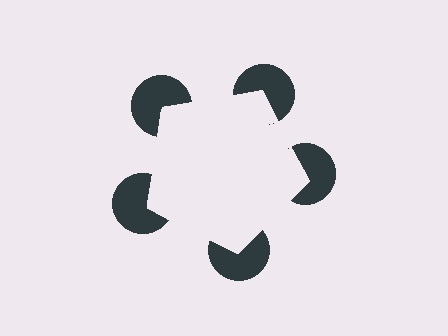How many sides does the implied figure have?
5 sides.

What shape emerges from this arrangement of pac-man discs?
An illusory pentagon — its edges are inferred from the aligned wedge cuts in the pac-man discs, not physically drawn.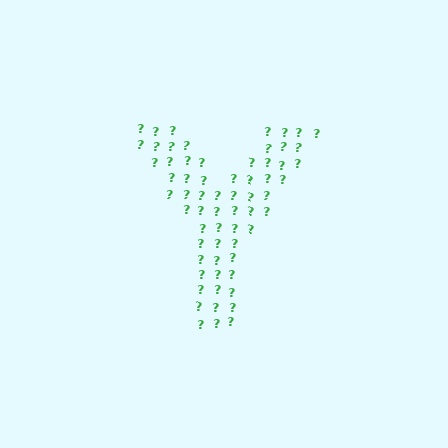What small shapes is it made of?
It is made of small question marks.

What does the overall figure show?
The overall figure shows the letter Y.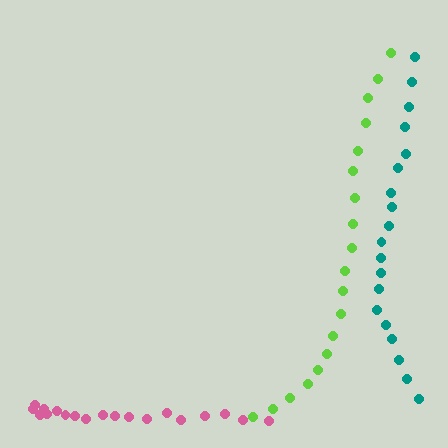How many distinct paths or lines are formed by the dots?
There are 3 distinct paths.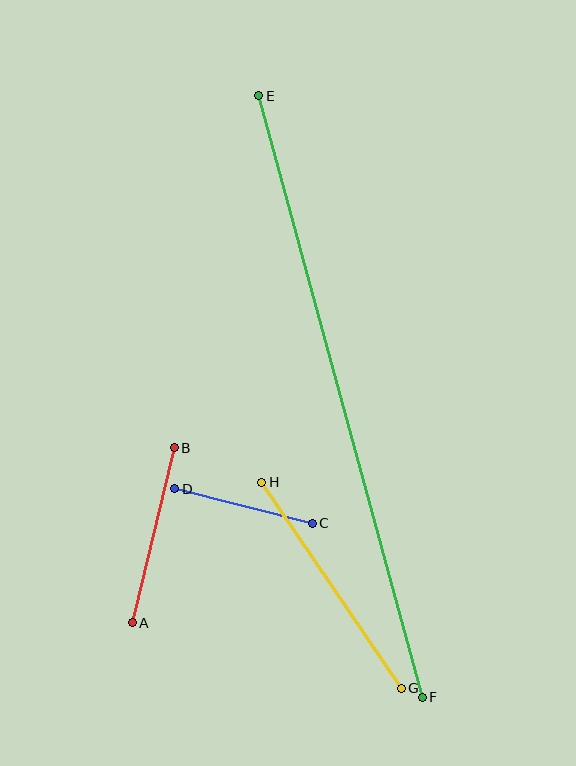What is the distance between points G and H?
The distance is approximately 249 pixels.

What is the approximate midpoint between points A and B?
The midpoint is at approximately (153, 535) pixels.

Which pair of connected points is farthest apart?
Points E and F are farthest apart.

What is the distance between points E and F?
The distance is approximately 623 pixels.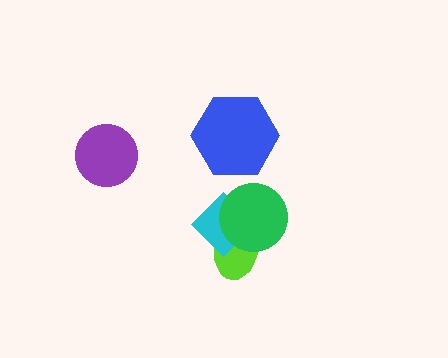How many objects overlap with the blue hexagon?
0 objects overlap with the blue hexagon.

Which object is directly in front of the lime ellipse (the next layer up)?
The cyan diamond is directly in front of the lime ellipse.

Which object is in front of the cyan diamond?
The green circle is in front of the cyan diamond.